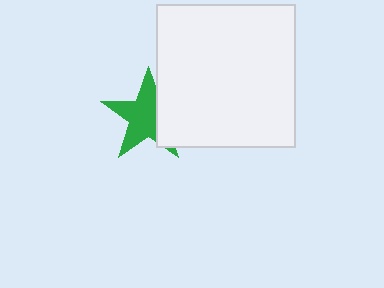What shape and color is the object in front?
The object in front is a white rectangle.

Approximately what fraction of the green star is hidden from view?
Roughly 33% of the green star is hidden behind the white rectangle.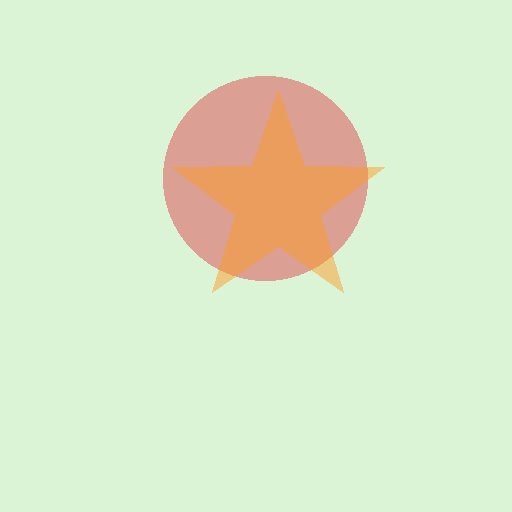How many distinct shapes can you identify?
There are 2 distinct shapes: a red circle, an orange star.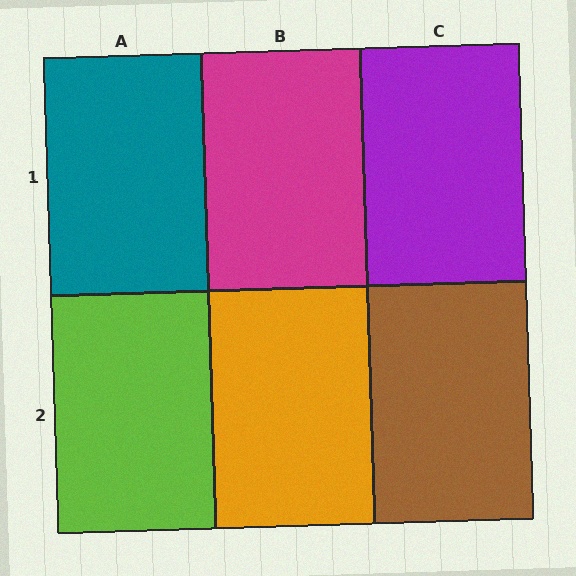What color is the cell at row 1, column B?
Magenta.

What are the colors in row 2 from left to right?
Lime, orange, brown.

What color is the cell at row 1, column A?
Teal.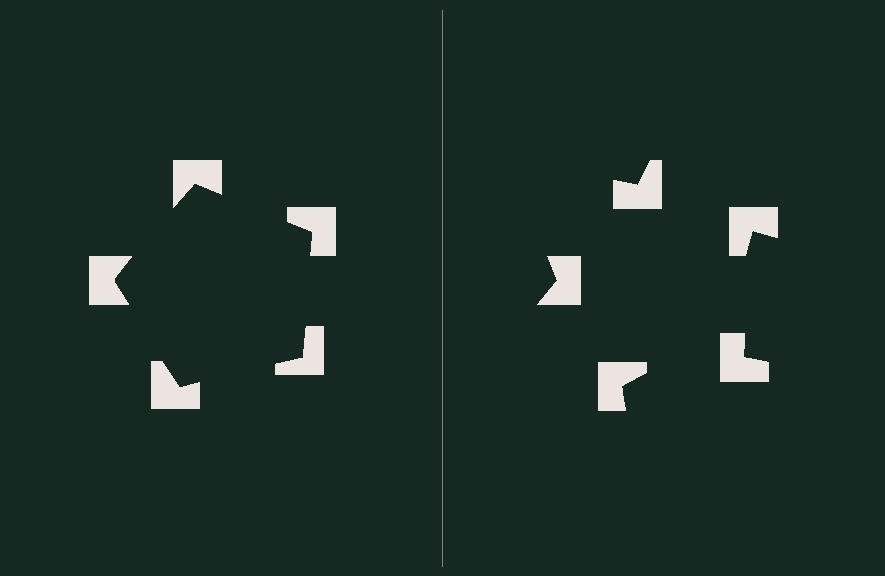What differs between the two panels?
The notched squares are positioned identically on both sides; only the wedge orientations differ. On the left they align to a pentagon; on the right they are misaligned.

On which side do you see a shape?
An illusory pentagon appears on the left side. On the right side the wedge cuts are rotated, so no coherent shape forms.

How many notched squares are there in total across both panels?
10 — 5 on each side.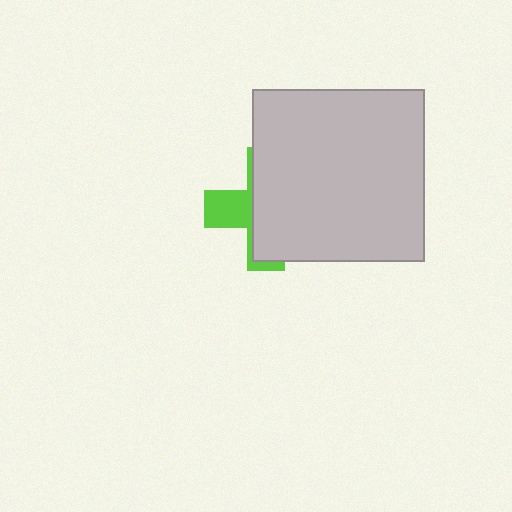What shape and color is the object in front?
The object in front is a light gray square.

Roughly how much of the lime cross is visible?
A small part of it is visible (roughly 31%).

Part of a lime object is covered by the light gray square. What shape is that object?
It is a cross.